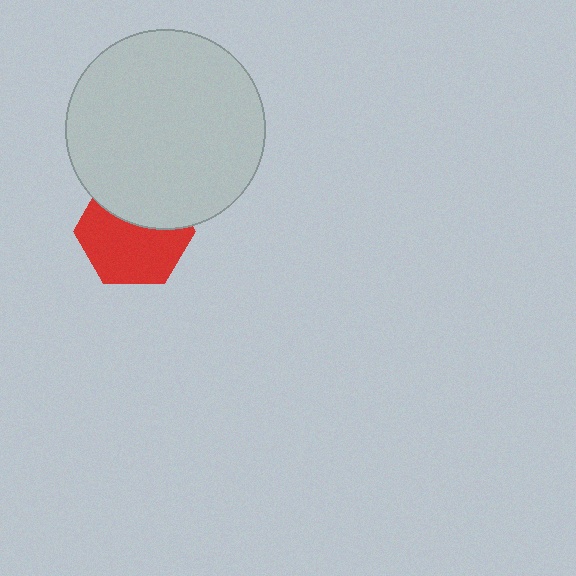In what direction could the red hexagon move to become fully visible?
The red hexagon could move down. That would shift it out from behind the light gray circle entirely.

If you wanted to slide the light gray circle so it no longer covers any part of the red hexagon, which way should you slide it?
Slide it up — that is the most direct way to separate the two shapes.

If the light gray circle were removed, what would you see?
You would see the complete red hexagon.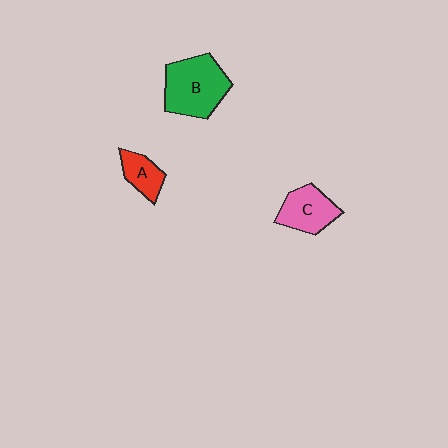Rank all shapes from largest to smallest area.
From largest to smallest: B (green), C (pink), A (red).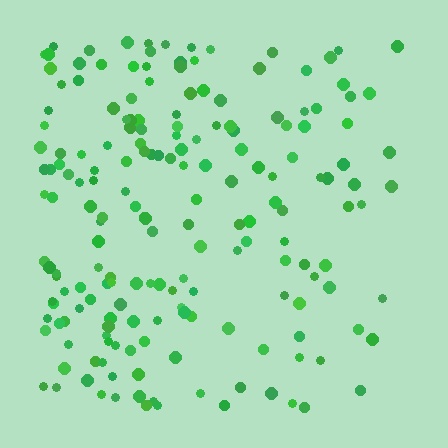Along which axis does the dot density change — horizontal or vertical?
Horizontal.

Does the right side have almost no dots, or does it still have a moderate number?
Still a moderate number, just noticeably fewer than the left.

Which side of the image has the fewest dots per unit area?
The right.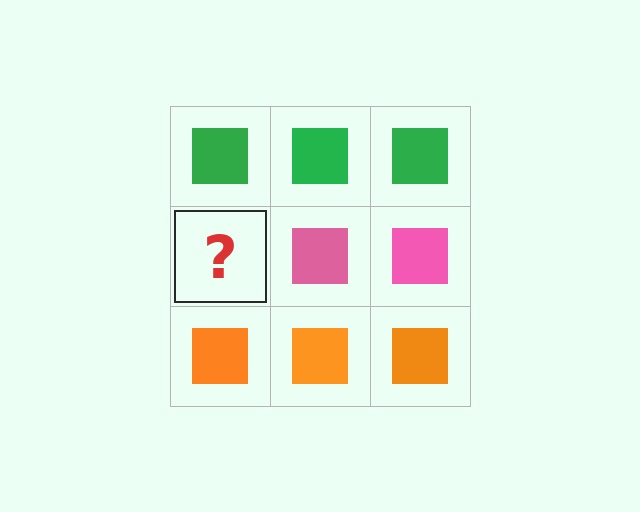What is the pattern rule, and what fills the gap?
The rule is that each row has a consistent color. The gap should be filled with a pink square.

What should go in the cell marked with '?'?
The missing cell should contain a pink square.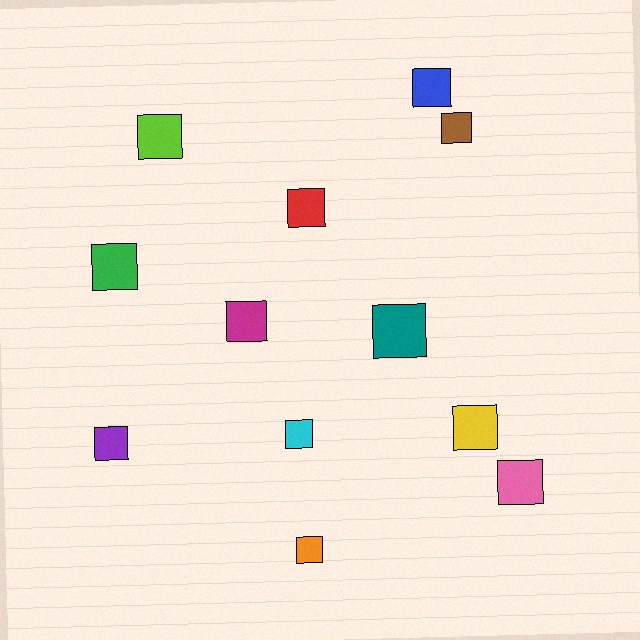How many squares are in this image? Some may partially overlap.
There are 12 squares.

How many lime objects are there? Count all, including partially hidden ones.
There is 1 lime object.